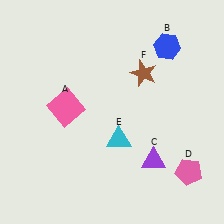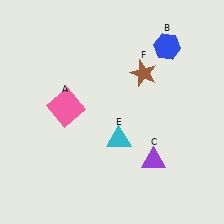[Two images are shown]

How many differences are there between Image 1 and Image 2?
There is 1 difference between the two images.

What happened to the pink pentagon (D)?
The pink pentagon (D) was removed in Image 2. It was in the bottom-right area of Image 1.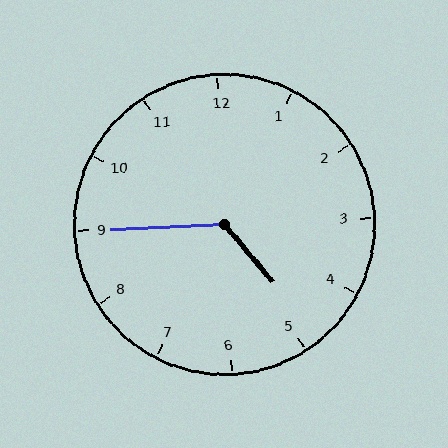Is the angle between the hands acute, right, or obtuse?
It is obtuse.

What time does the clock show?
4:45.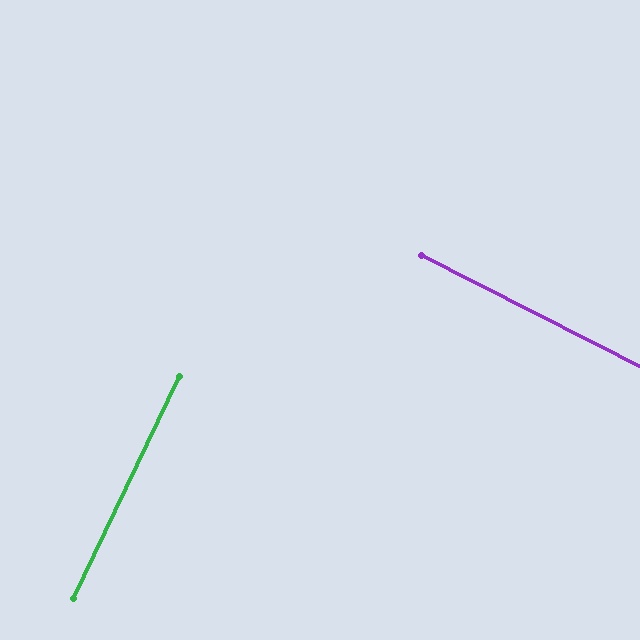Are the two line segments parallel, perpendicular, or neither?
Perpendicular — they meet at approximately 89°.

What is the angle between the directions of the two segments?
Approximately 89 degrees.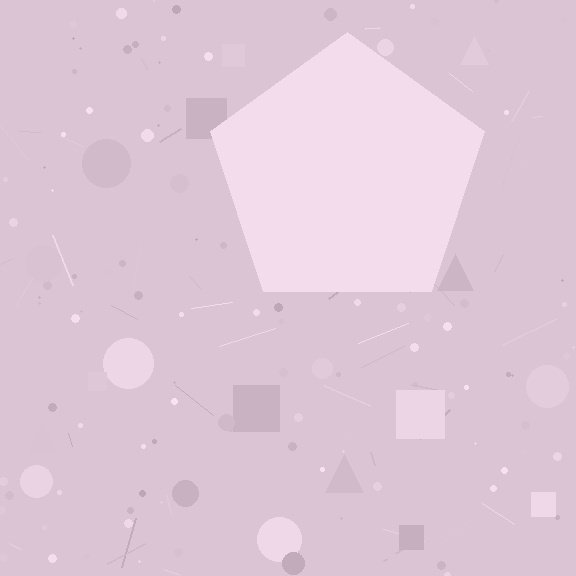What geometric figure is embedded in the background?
A pentagon is embedded in the background.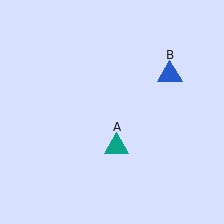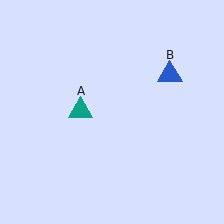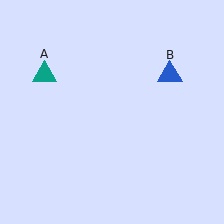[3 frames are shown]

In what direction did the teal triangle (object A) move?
The teal triangle (object A) moved up and to the left.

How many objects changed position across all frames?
1 object changed position: teal triangle (object A).